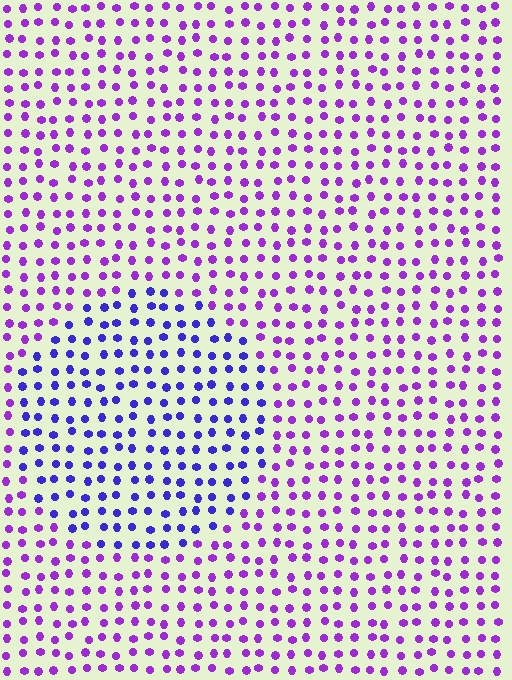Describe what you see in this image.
The image is filled with small purple elements in a uniform arrangement. A circle-shaped region is visible where the elements are tinted to a slightly different hue, forming a subtle color boundary.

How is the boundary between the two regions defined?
The boundary is defined purely by a slight shift in hue (about 37 degrees). Spacing, size, and orientation are identical on both sides.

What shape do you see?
I see a circle.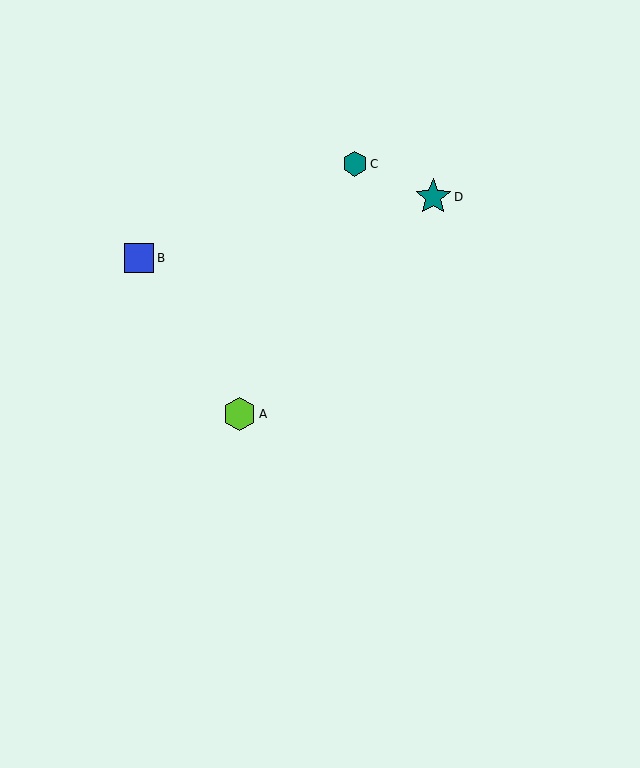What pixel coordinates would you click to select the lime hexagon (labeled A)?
Click at (240, 414) to select the lime hexagon A.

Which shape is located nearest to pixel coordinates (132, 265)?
The blue square (labeled B) at (139, 258) is nearest to that location.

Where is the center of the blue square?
The center of the blue square is at (139, 258).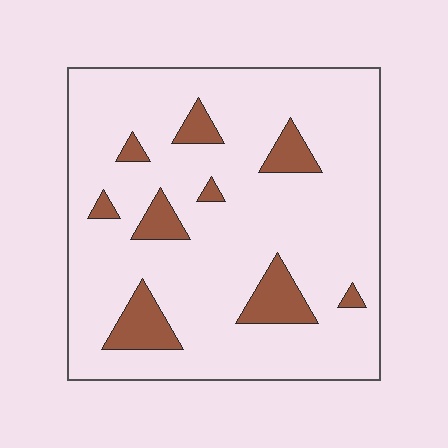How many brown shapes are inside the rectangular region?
9.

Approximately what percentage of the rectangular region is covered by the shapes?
Approximately 15%.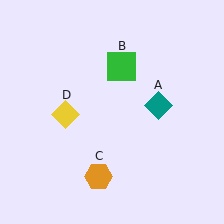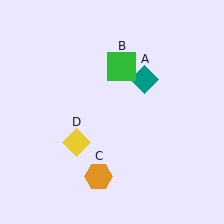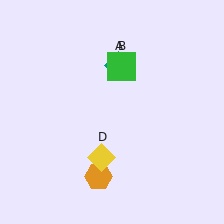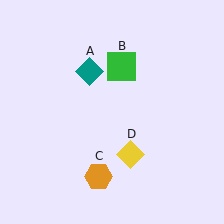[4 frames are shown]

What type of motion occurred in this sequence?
The teal diamond (object A), yellow diamond (object D) rotated counterclockwise around the center of the scene.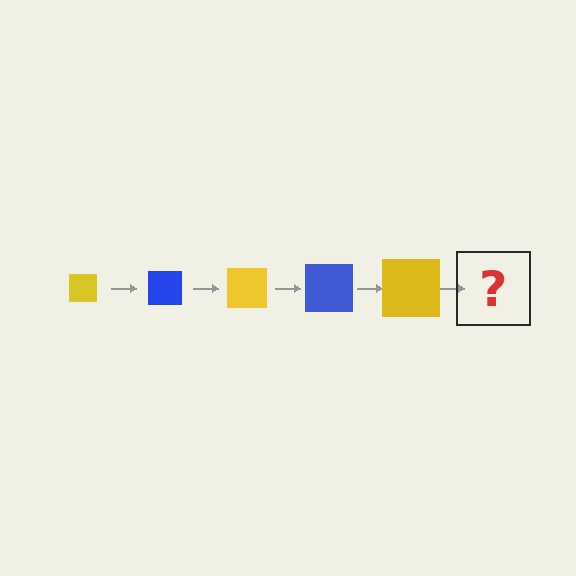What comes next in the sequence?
The next element should be a blue square, larger than the previous one.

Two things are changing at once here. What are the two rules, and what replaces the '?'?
The two rules are that the square grows larger each step and the color cycles through yellow and blue. The '?' should be a blue square, larger than the previous one.